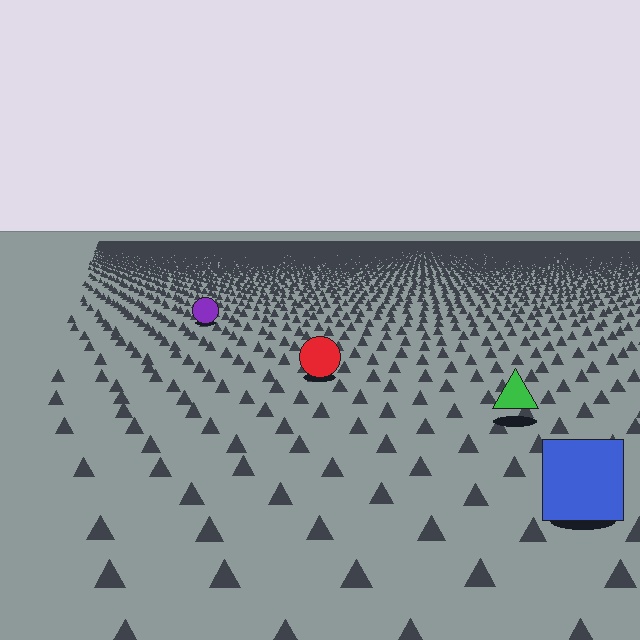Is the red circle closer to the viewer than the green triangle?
No. The green triangle is closer — you can tell from the texture gradient: the ground texture is coarser near it.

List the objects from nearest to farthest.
From nearest to farthest: the blue square, the green triangle, the red circle, the purple circle.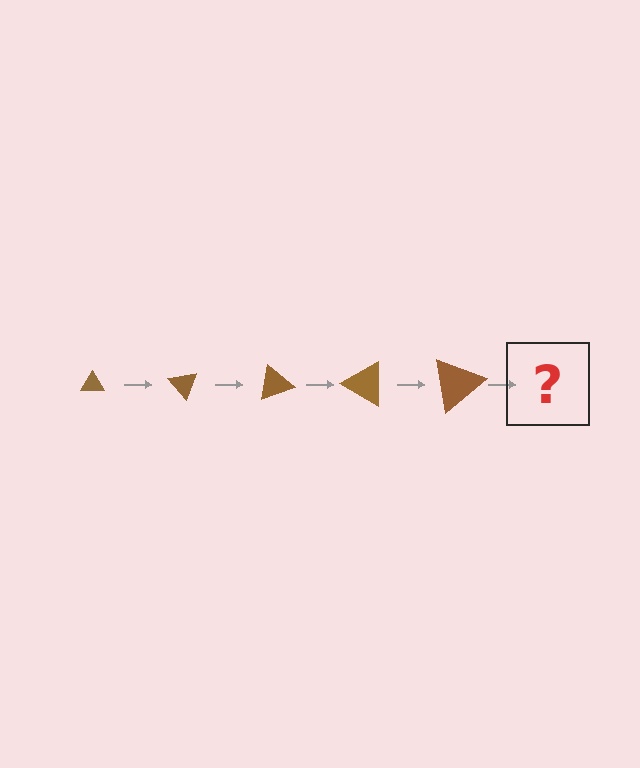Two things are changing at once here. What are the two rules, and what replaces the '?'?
The two rules are that the triangle grows larger each step and it rotates 50 degrees each step. The '?' should be a triangle, larger than the previous one and rotated 250 degrees from the start.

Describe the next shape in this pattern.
It should be a triangle, larger than the previous one and rotated 250 degrees from the start.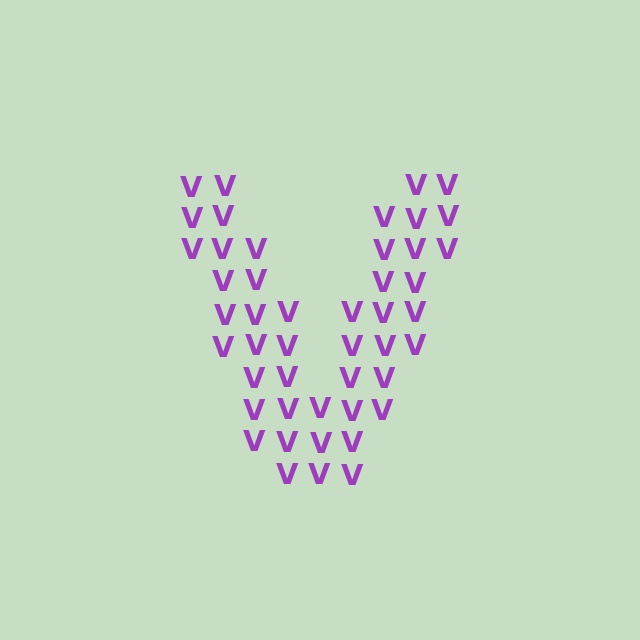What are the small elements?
The small elements are letter V's.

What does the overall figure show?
The overall figure shows the letter V.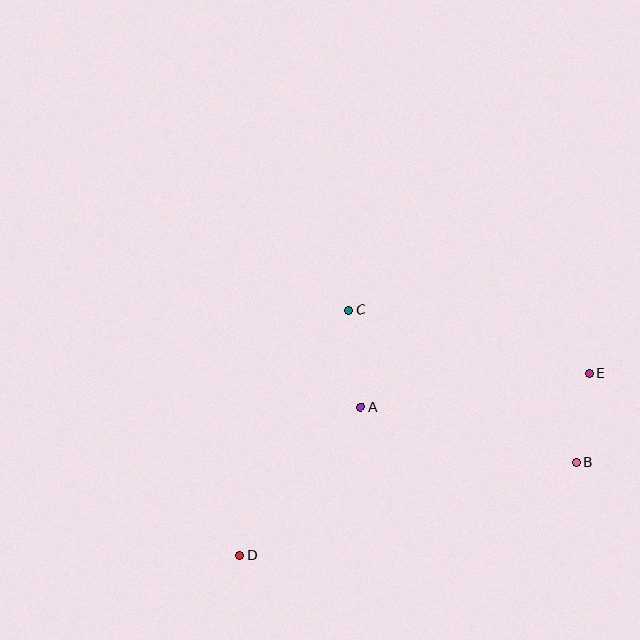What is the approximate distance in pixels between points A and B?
The distance between A and B is approximately 222 pixels.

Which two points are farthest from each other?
Points D and E are farthest from each other.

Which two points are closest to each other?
Points B and E are closest to each other.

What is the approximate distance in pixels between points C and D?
The distance between C and D is approximately 268 pixels.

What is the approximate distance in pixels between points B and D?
The distance between B and D is approximately 349 pixels.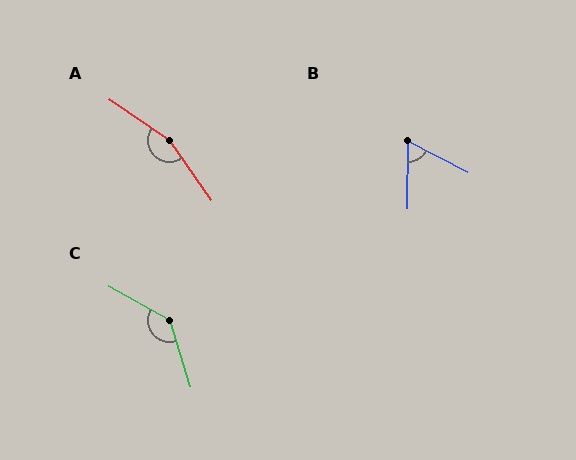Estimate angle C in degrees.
Approximately 136 degrees.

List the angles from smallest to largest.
B (63°), C (136°), A (159°).